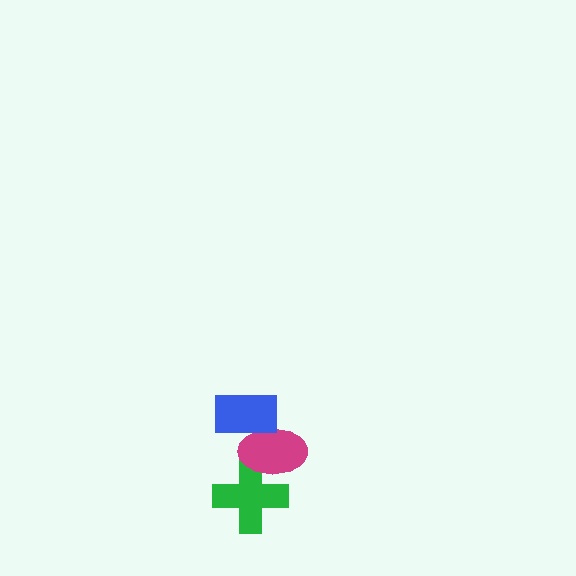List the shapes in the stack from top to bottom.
From top to bottom: the blue rectangle, the magenta ellipse, the green cross.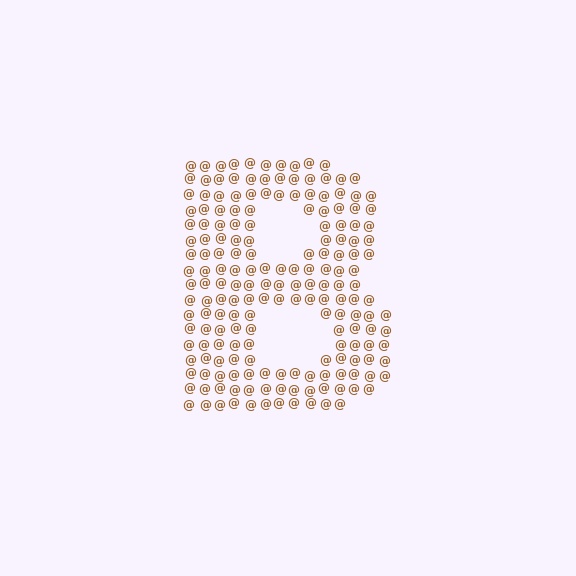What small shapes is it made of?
It is made of small at signs.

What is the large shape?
The large shape is the letter B.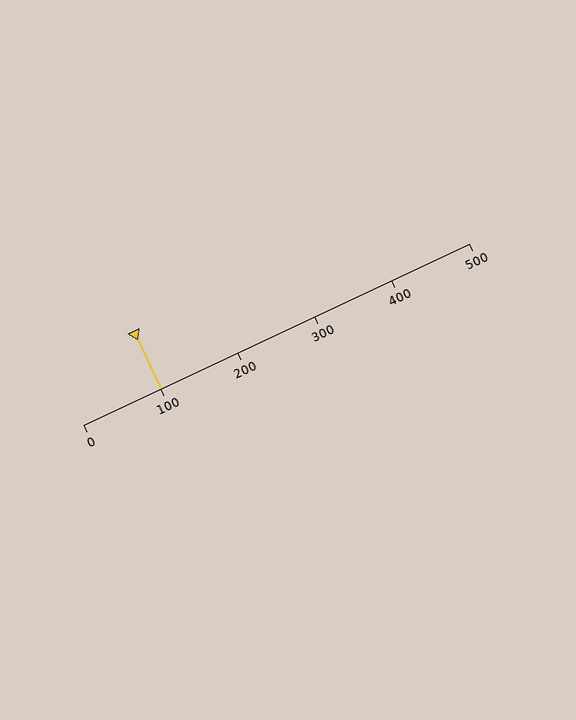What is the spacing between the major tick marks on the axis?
The major ticks are spaced 100 apart.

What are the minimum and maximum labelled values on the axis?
The axis runs from 0 to 500.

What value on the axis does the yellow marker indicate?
The marker indicates approximately 100.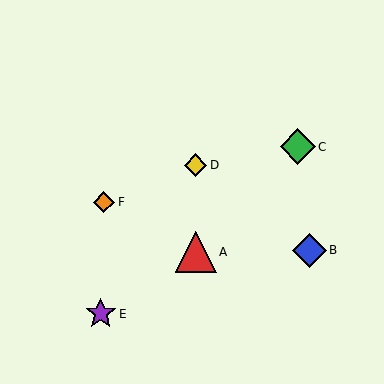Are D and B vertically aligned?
No, D is at x≈196 and B is at x≈309.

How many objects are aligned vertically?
2 objects (A, D) are aligned vertically.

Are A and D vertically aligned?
Yes, both are at x≈196.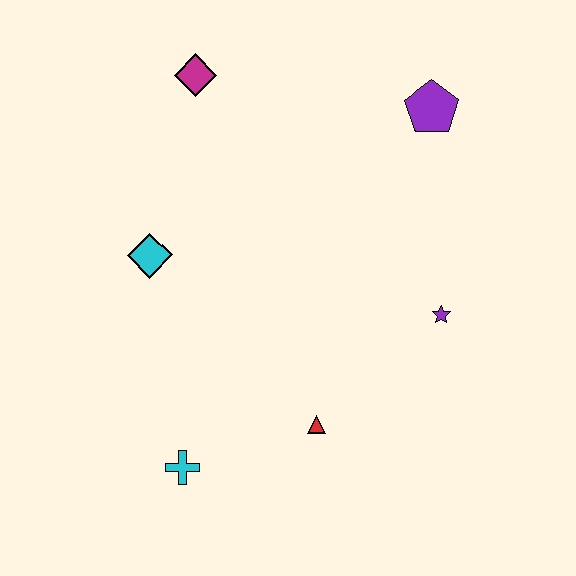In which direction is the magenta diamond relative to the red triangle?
The magenta diamond is above the red triangle.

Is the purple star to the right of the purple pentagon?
Yes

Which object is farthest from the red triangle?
The magenta diamond is farthest from the red triangle.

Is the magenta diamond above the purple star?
Yes